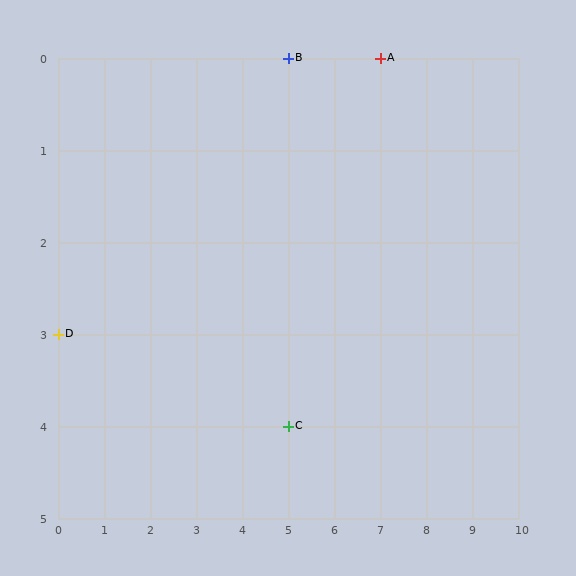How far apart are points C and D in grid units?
Points C and D are 5 columns and 1 row apart (about 5.1 grid units diagonally).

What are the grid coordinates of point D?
Point D is at grid coordinates (0, 3).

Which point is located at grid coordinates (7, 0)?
Point A is at (7, 0).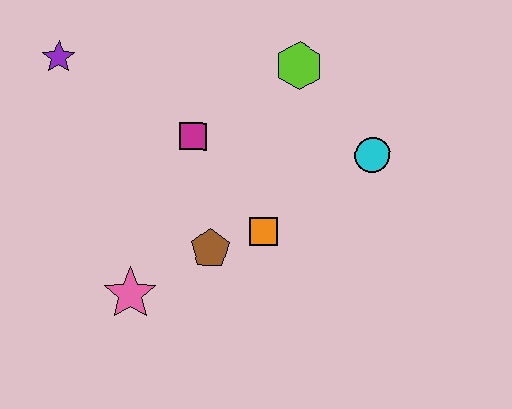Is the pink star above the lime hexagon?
No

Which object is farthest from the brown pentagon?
The purple star is farthest from the brown pentagon.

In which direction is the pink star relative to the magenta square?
The pink star is below the magenta square.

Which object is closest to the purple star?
The magenta square is closest to the purple star.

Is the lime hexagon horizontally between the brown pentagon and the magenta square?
No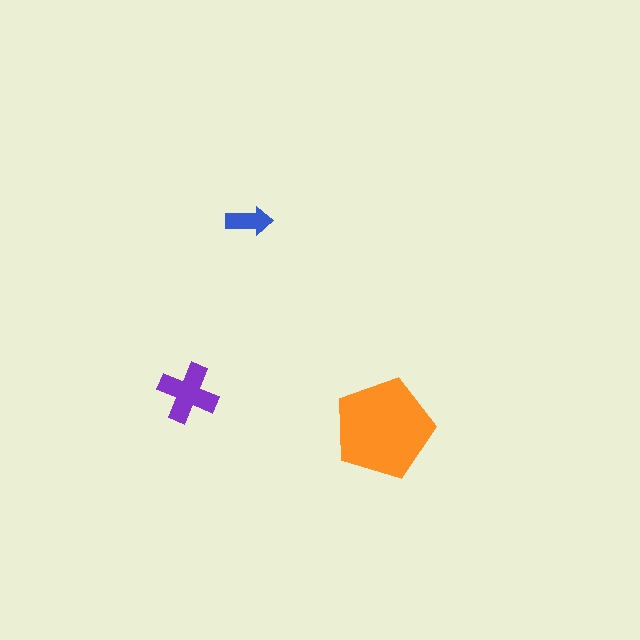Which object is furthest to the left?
The purple cross is leftmost.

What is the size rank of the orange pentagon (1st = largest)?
1st.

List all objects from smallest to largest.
The blue arrow, the purple cross, the orange pentagon.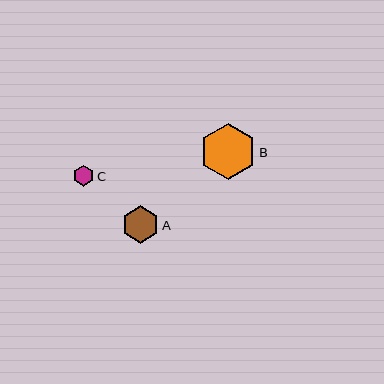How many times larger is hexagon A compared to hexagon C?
Hexagon A is approximately 1.8 times the size of hexagon C.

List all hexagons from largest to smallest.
From largest to smallest: B, A, C.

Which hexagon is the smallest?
Hexagon C is the smallest with a size of approximately 21 pixels.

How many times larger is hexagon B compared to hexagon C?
Hexagon B is approximately 2.7 times the size of hexagon C.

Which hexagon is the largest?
Hexagon B is the largest with a size of approximately 56 pixels.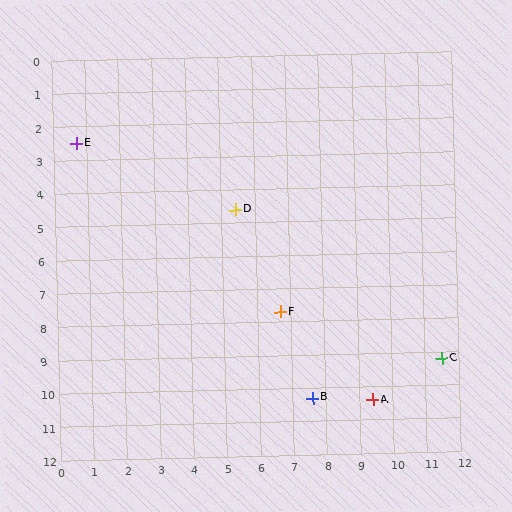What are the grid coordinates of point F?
Point F is at approximately (6.7, 7.7).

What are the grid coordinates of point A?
Point A is at approximately (9.4, 10.4).